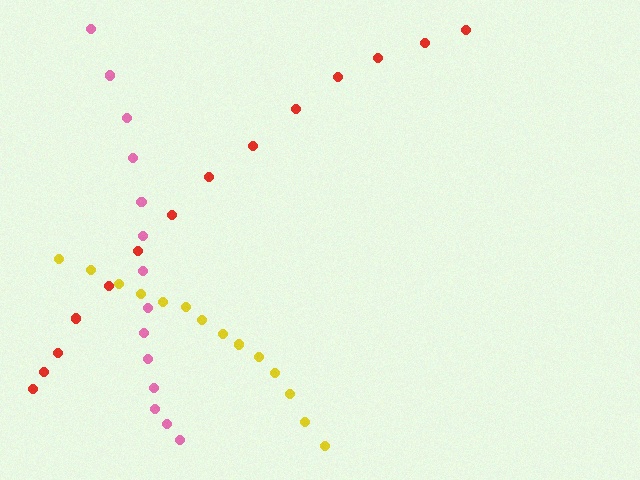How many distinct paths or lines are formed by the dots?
There are 3 distinct paths.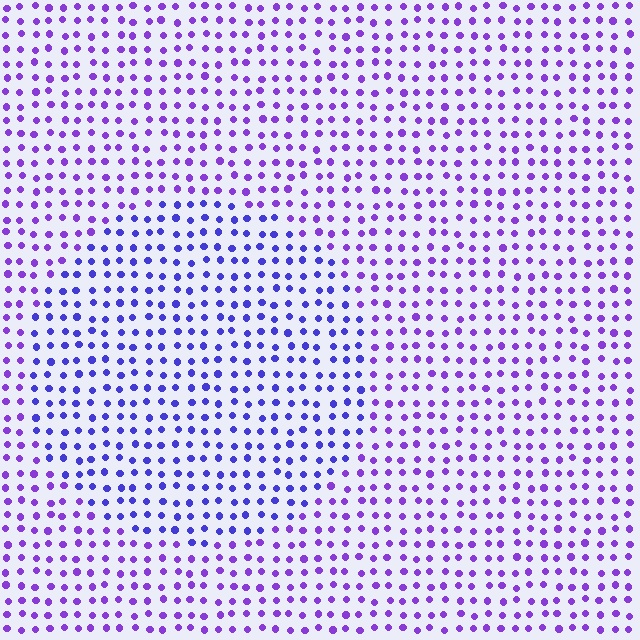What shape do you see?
I see a circle.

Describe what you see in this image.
The image is filled with small purple elements in a uniform arrangement. A circle-shaped region is visible where the elements are tinted to a slightly different hue, forming a subtle color boundary.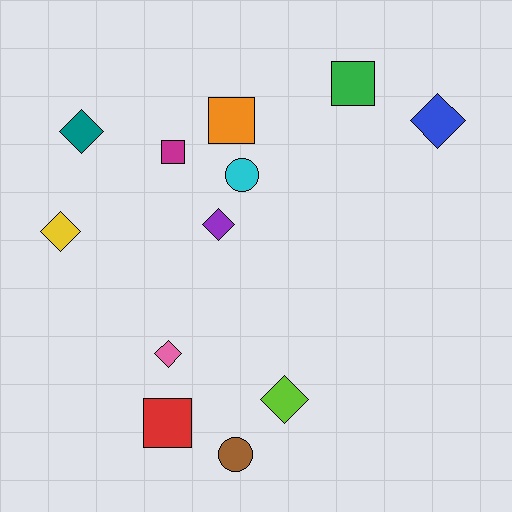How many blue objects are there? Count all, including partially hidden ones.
There is 1 blue object.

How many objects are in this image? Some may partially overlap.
There are 12 objects.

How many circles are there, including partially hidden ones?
There are 2 circles.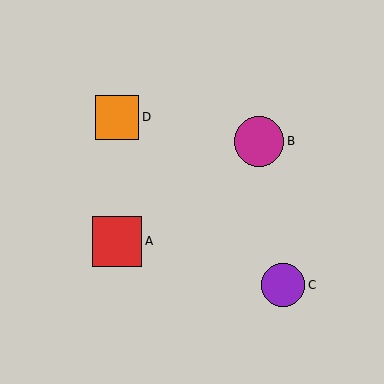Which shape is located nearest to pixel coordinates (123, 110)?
The orange square (labeled D) at (117, 117) is nearest to that location.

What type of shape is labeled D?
Shape D is an orange square.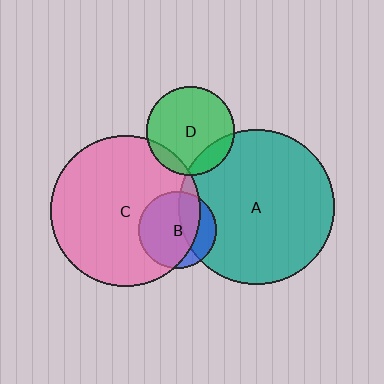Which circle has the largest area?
Circle A (teal).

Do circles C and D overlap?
Yes.